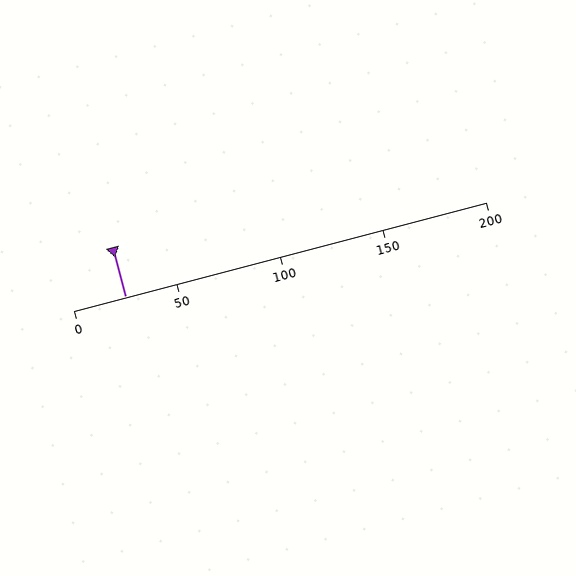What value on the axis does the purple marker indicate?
The marker indicates approximately 25.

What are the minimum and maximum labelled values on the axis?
The axis runs from 0 to 200.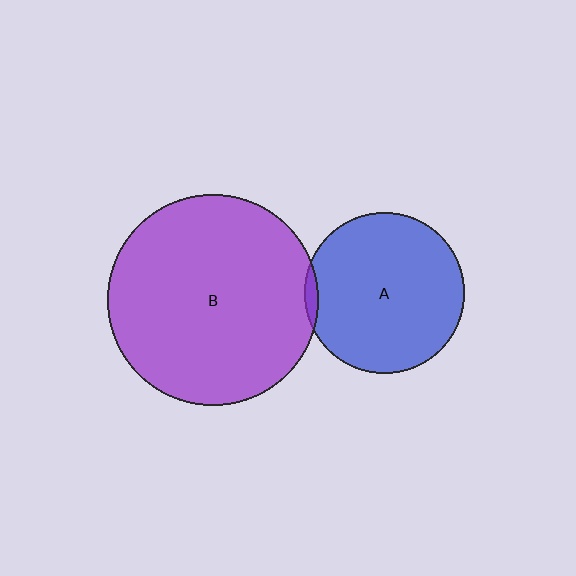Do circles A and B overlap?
Yes.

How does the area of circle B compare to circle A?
Approximately 1.7 times.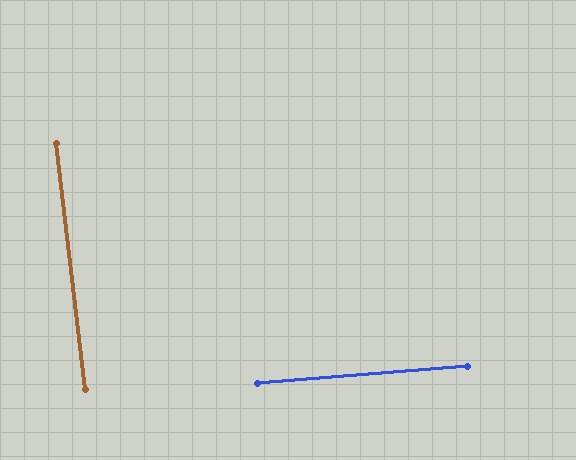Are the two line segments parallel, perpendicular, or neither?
Perpendicular — they meet at approximately 88°.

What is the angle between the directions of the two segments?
Approximately 88 degrees.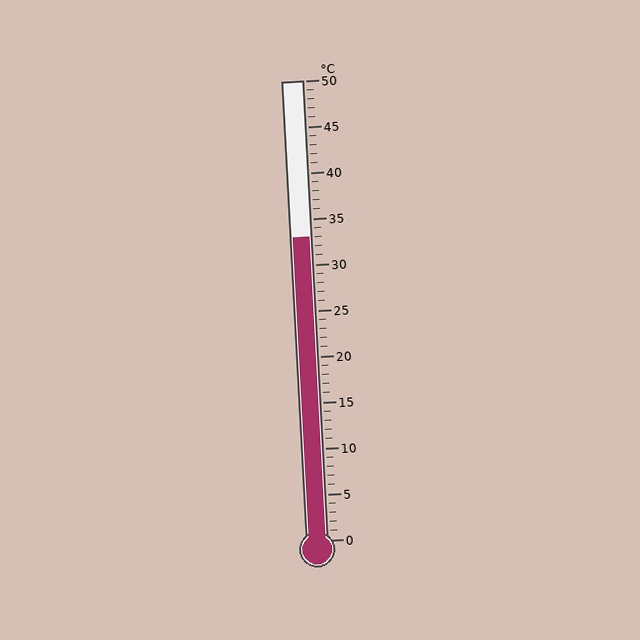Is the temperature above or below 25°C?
The temperature is above 25°C.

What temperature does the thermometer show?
The thermometer shows approximately 33°C.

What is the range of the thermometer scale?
The thermometer scale ranges from 0°C to 50°C.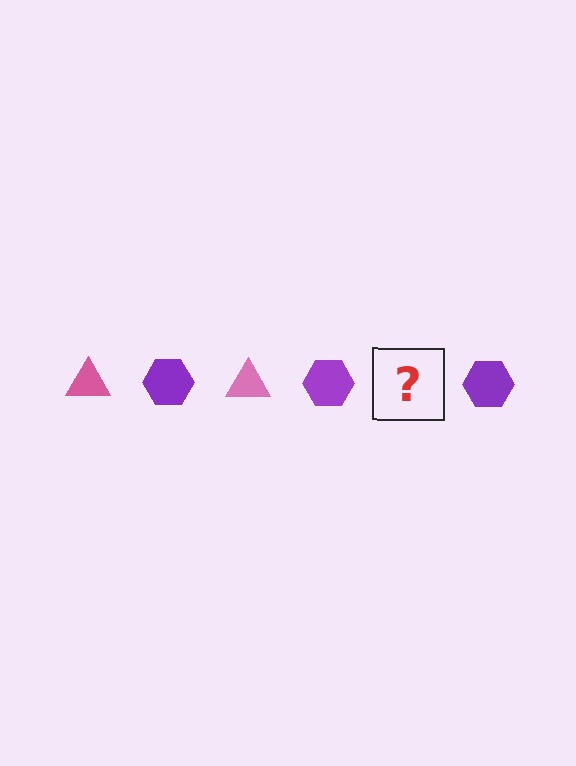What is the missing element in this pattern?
The missing element is a pink triangle.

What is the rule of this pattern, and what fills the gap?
The rule is that the pattern alternates between pink triangle and purple hexagon. The gap should be filled with a pink triangle.